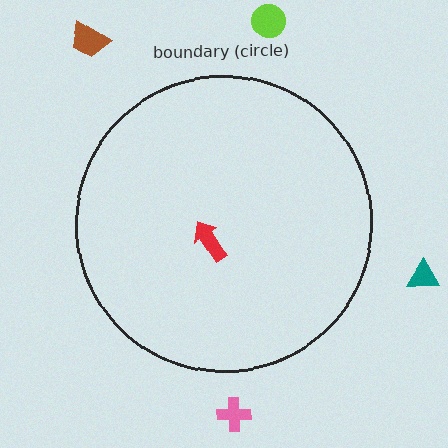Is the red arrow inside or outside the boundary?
Inside.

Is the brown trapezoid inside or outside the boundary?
Outside.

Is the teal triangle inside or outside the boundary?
Outside.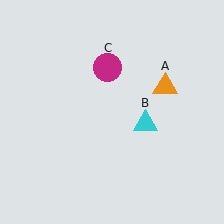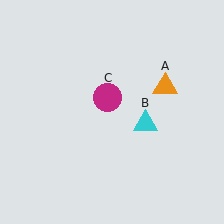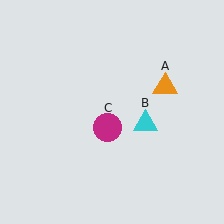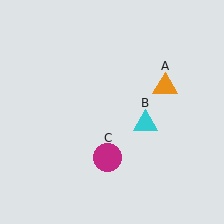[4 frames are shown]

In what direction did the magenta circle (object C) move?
The magenta circle (object C) moved down.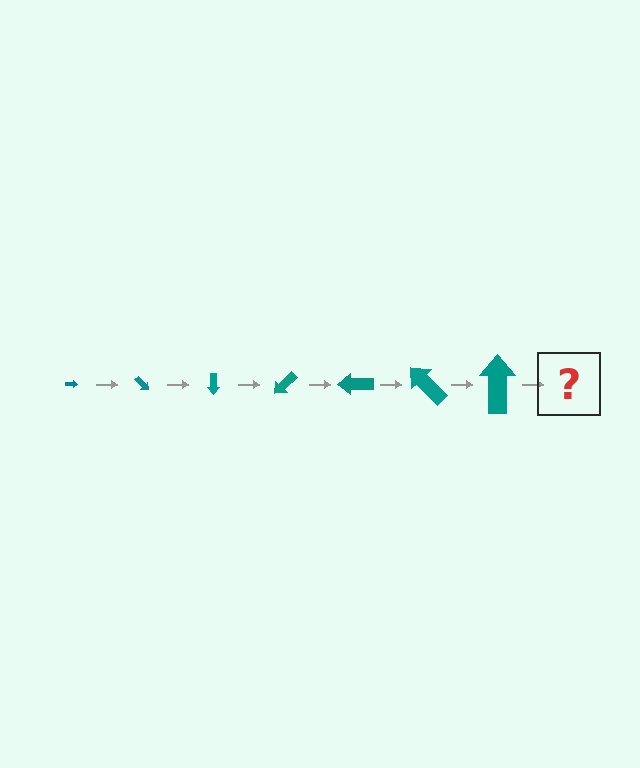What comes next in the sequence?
The next element should be an arrow, larger than the previous one and rotated 315 degrees from the start.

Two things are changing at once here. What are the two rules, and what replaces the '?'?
The two rules are that the arrow grows larger each step and it rotates 45 degrees each step. The '?' should be an arrow, larger than the previous one and rotated 315 degrees from the start.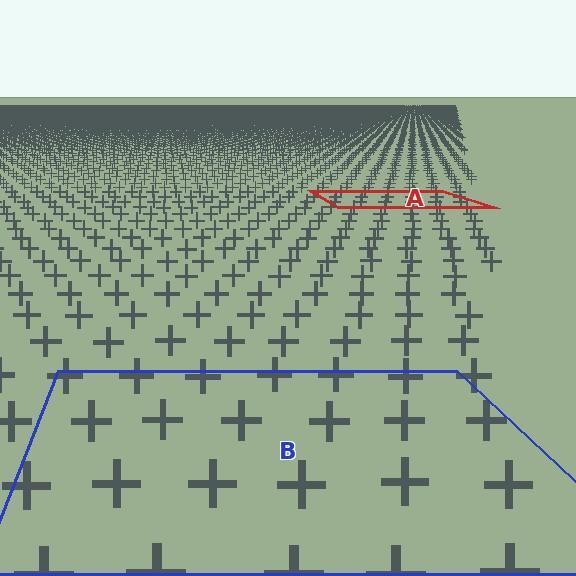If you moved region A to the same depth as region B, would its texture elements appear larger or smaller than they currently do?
They would appear larger. At a closer depth, the same texture elements are projected at a bigger on-screen size.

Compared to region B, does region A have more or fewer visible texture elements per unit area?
Region A has more texture elements per unit area — they are packed more densely because it is farther away.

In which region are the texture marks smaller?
The texture marks are smaller in region A, because it is farther away.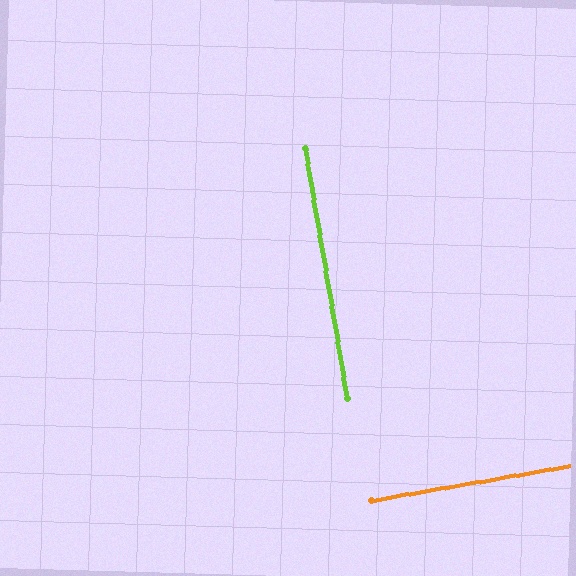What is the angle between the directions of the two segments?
Approximately 90 degrees.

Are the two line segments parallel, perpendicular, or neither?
Perpendicular — they meet at approximately 90°.